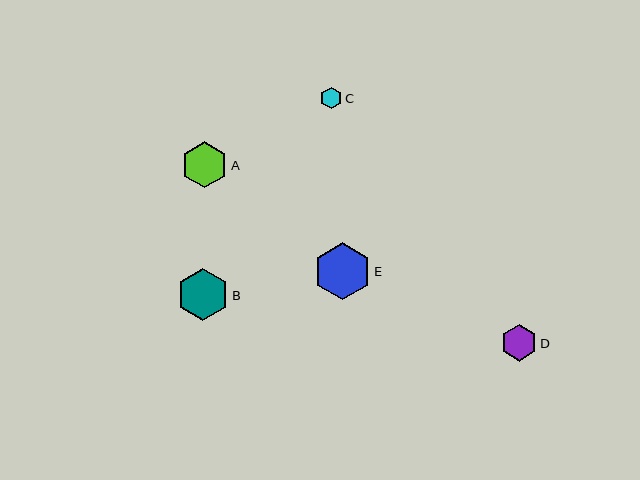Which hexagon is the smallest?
Hexagon C is the smallest with a size of approximately 22 pixels.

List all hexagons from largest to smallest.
From largest to smallest: E, B, A, D, C.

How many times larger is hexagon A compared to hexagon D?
Hexagon A is approximately 1.3 times the size of hexagon D.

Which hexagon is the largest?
Hexagon E is the largest with a size of approximately 57 pixels.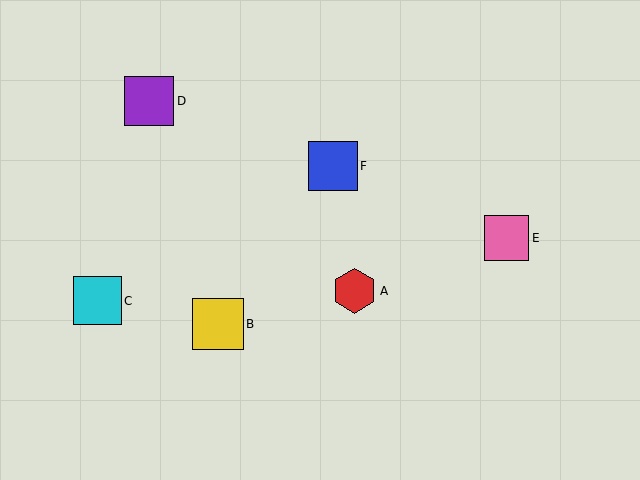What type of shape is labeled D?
Shape D is a purple square.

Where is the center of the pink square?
The center of the pink square is at (507, 238).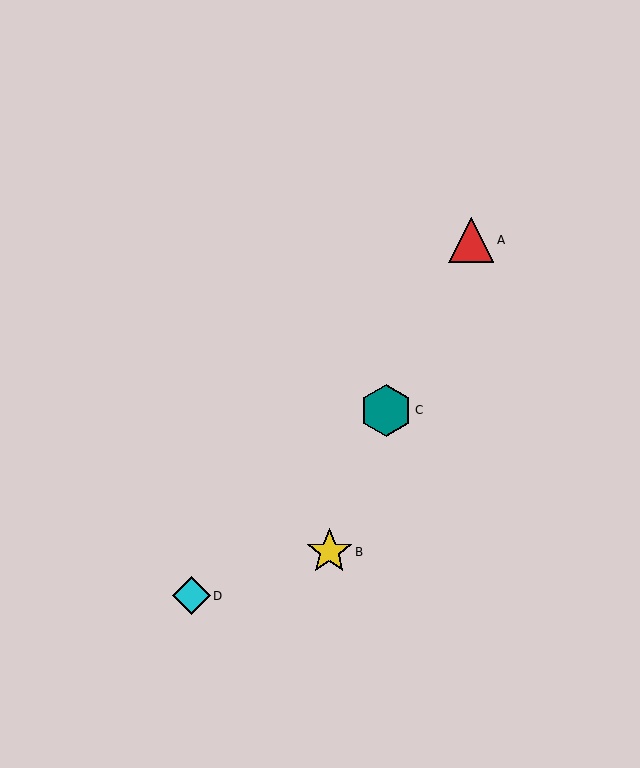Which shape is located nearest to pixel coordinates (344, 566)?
The yellow star (labeled B) at (329, 552) is nearest to that location.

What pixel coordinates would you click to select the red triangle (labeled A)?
Click at (471, 240) to select the red triangle A.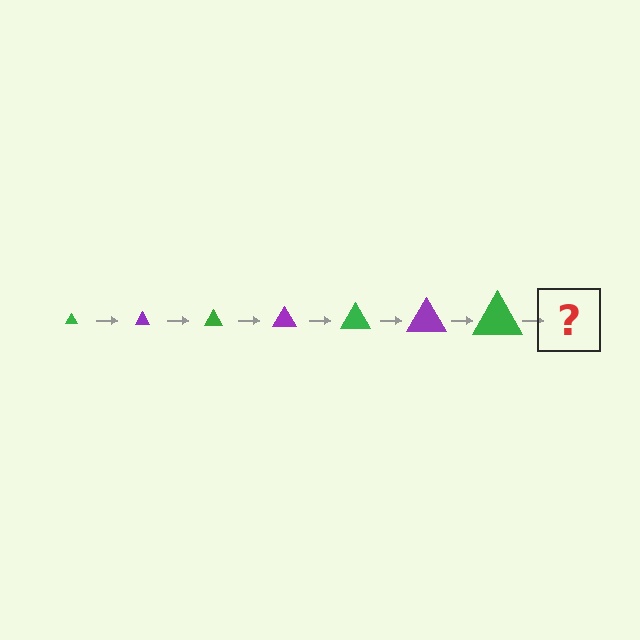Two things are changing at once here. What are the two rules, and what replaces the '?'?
The two rules are that the triangle grows larger each step and the color cycles through green and purple. The '?' should be a purple triangle, larger than the previous one.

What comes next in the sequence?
The next element should be a purple triangle, larger than the previous one.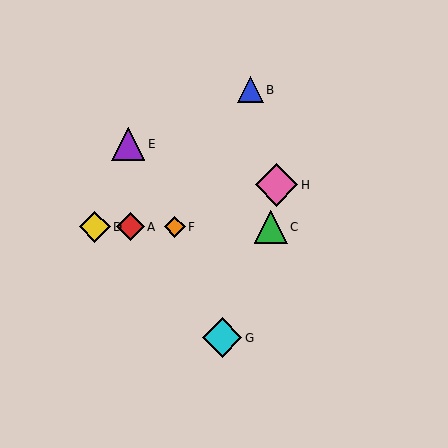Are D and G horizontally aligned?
No, D is at y≈227 and G is at y≈338.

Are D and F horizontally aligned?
Yes, both are at y≈227.